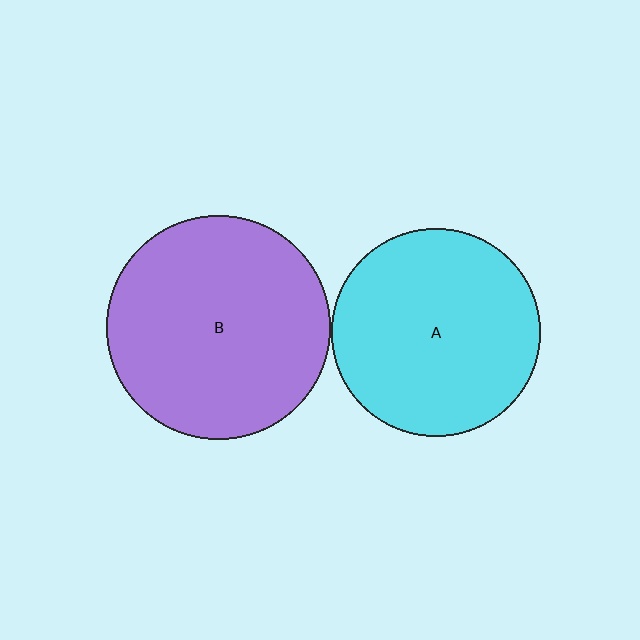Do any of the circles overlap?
No, none of the circles overlap.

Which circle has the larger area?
Circle B (purple).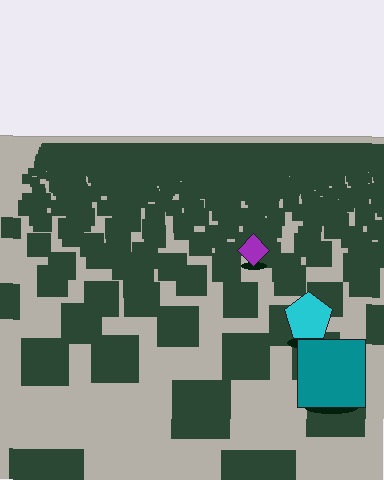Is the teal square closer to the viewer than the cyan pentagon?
Yes. The teal square is closer — you can tell from the texture gradient: the ground texture is coarser near it.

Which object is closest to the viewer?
The teal square is closest. The texture marks near it are larger and more spread out.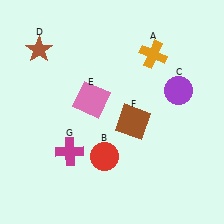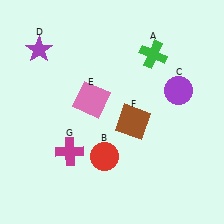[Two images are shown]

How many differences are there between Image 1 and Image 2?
There are 2 differences between the two images.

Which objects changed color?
A changed from orange to green. D changed from brown to purple.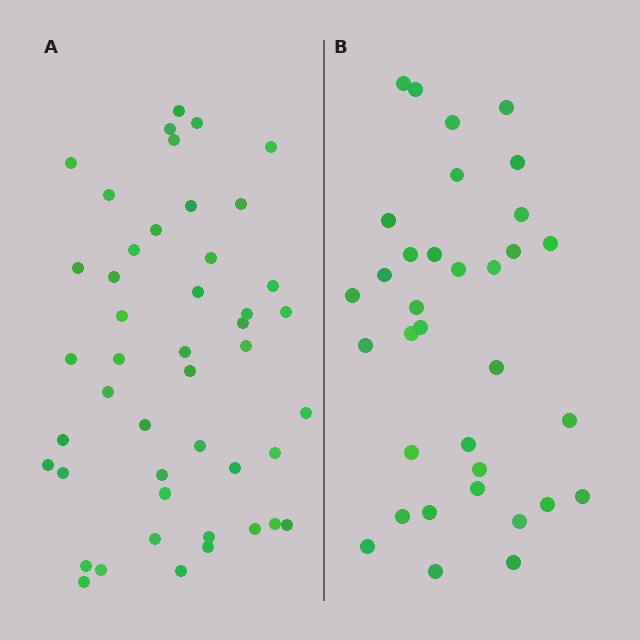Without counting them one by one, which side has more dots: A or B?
Region A (the left region) has more dots.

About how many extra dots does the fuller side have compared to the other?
Region A has roughly 12 or so more dots than region B.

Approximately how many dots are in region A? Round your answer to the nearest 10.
About 50 dots. (The exact count is 46, which rounds to 50.)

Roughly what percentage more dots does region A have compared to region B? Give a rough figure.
About 35% more.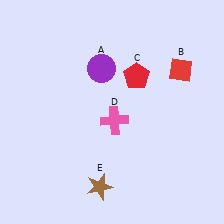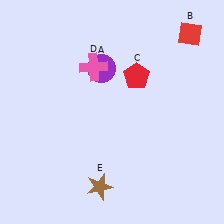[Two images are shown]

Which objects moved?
The objects that moved are: the red diamond (B), the pink cross (D).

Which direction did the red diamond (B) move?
The red diamond (B) moved up.